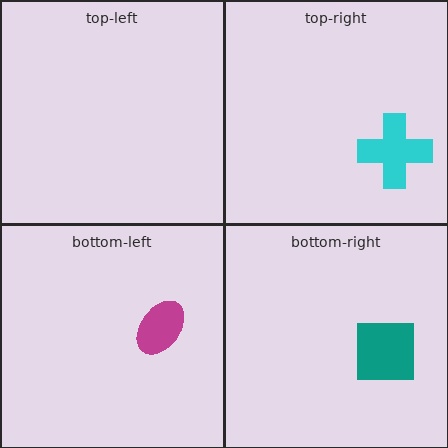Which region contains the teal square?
The bottom-right region.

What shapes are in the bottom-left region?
The magenta ellipse.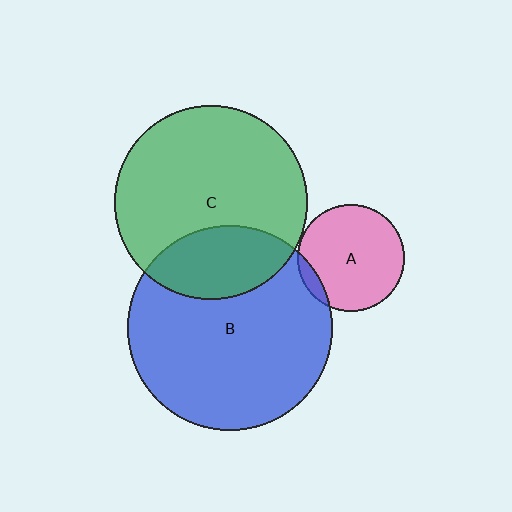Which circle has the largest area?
Circle B (blue).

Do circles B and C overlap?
Yes.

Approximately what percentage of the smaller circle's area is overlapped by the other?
Approximately 25%.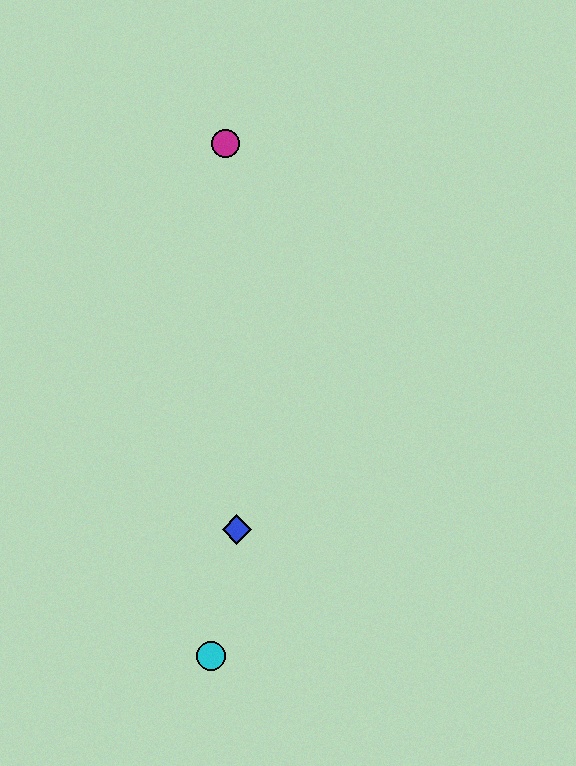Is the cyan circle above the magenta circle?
No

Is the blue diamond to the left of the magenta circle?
No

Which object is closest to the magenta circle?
The blue diamond is closest to the magenta circle.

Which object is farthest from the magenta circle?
The cyan circle is farthest from the magenta circle.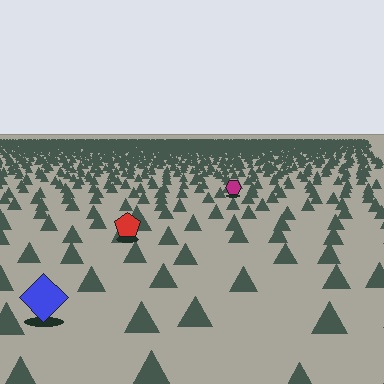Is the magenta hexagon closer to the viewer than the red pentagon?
No. The red pentagon is closer — you can tell from the texture gradient: the ground texture is coarser near it.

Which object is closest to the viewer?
The blue diamond is closest. The texture marks near it are larger and more spread out.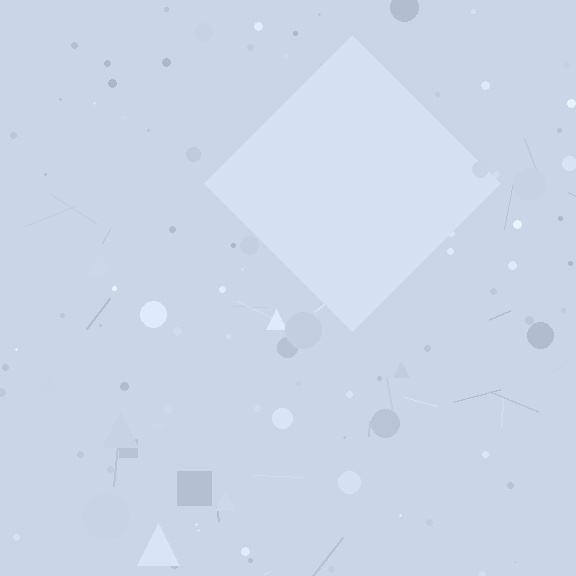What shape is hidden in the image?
A diamond is hidden in the image.